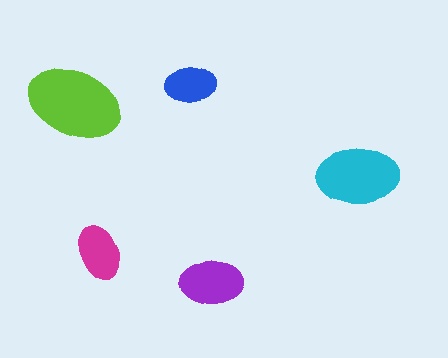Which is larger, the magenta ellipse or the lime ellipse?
The lime one.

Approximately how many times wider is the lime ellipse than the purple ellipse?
About 1.5 times wider.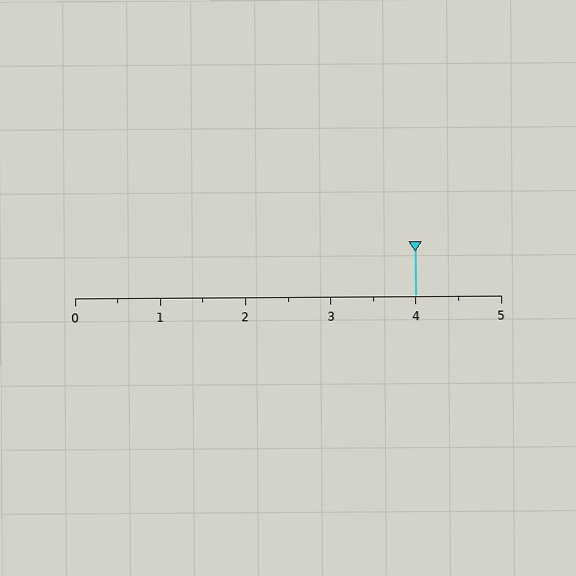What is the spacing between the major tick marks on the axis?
The major ticks are spaced 1 apart.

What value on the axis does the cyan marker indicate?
The marker indicates approximately 4.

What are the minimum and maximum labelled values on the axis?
The axis runs from 0 to 5.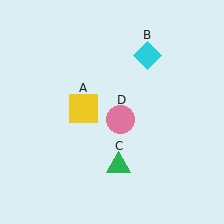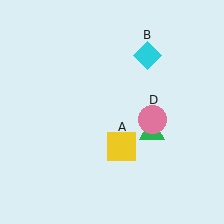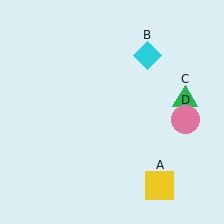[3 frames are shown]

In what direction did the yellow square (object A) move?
The yellow square (object A) moved down and to the right.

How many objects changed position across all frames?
3 objects changed position: yellow square (object A), green triangle (object C), pink circle (object D).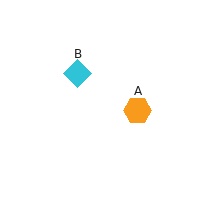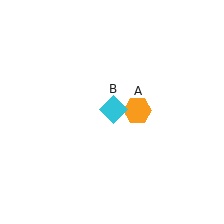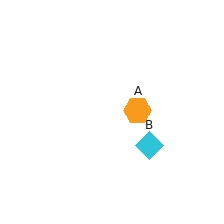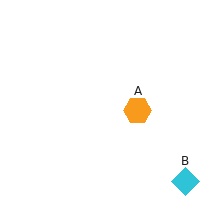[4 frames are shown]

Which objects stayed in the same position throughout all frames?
Orange hexagon (object A) remained stationary.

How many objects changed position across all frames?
1 object changed position: cyan diamond (object B).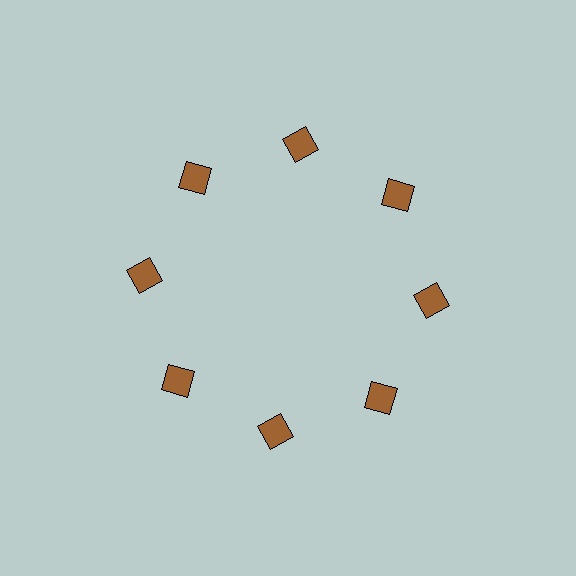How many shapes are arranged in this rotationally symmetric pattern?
There are 8 shapes, arranged in 8 groups of 1.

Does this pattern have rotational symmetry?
Yes, this pattern has 8-fold rotational symmetry. It looks the same after rotating 45 degrees around the center.